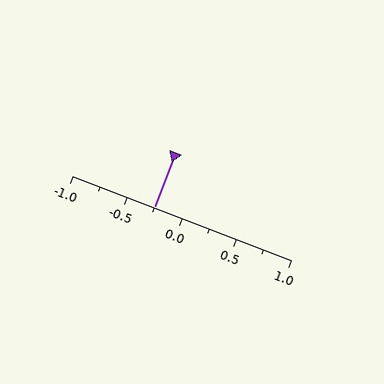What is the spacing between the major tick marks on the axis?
The major ticks are spaced 0.5 apart.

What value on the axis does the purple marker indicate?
The marker indicates approximately -0.25.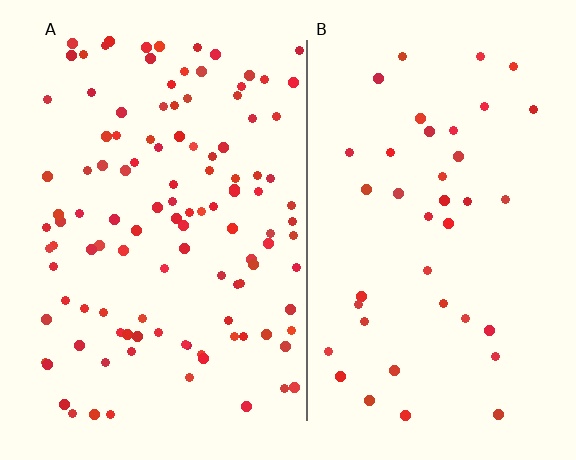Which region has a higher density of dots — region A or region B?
A (the left).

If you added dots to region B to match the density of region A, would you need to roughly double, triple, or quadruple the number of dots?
Approximately triple.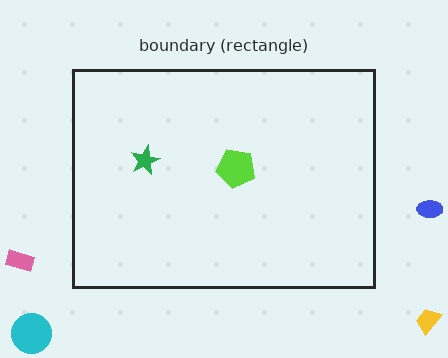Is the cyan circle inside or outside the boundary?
Outside.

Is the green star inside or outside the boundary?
Inside.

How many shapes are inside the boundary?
2 inside, 4 outside.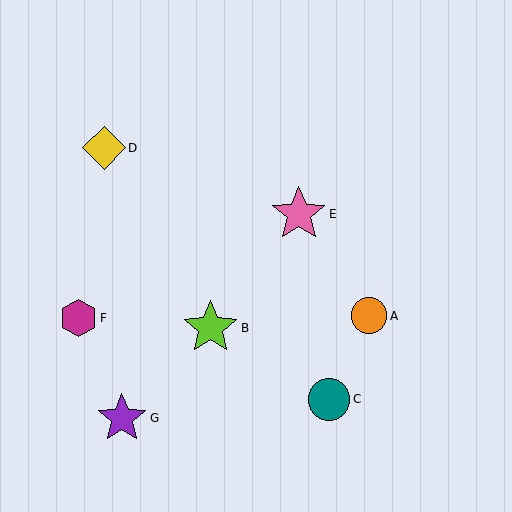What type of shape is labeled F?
Shape F is a magenta hexagon.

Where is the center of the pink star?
The center of the pink star is at (299, 214).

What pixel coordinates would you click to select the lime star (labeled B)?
Click at (211, 328) to select the lime star B.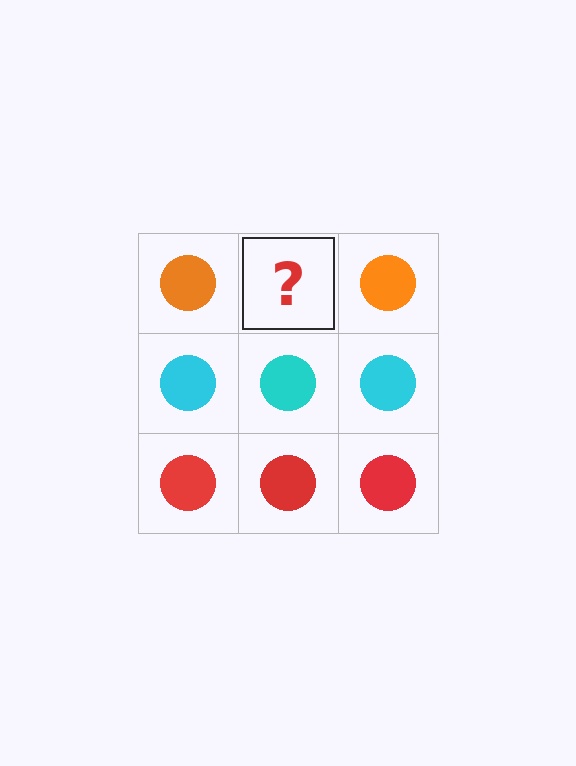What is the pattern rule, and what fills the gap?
The rule is that each row has a consistent color. The gap should be filled with an orange circle.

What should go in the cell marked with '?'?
The missing cell should contain an orange circle.